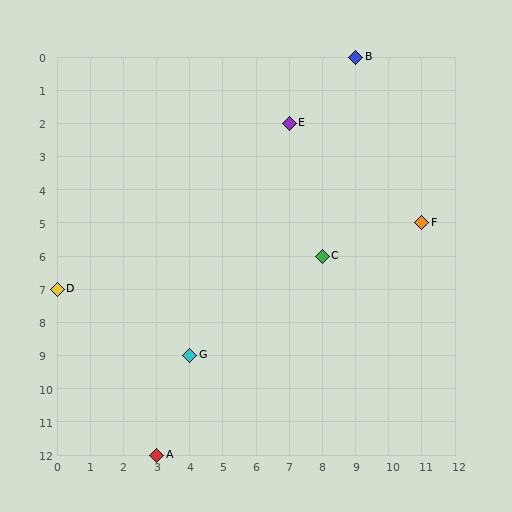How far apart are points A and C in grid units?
Points A and C are 5 columns and 6 rows apart (about 7.8 grid units diagonally).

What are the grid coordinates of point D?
Point D is at grid coordinates (0, 7).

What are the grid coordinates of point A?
Point A is at grid coordinates (3, 12).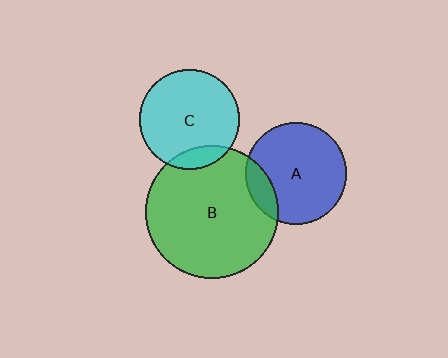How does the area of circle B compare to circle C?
Approximately 1.8 times.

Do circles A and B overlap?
Yes.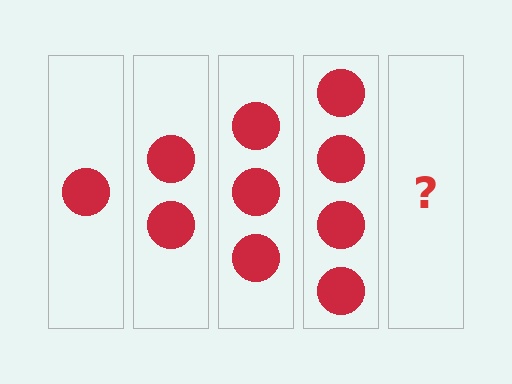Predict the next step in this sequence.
The next step is 5 circles.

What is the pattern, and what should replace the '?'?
The pattern is that each step adds one more circle. The '?' should be 5 circles.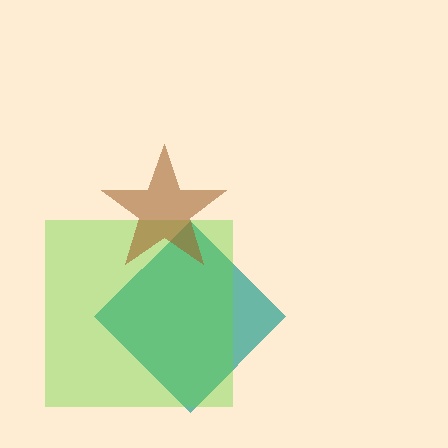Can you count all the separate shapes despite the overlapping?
Yes, there are 3 separate shapes.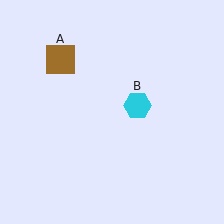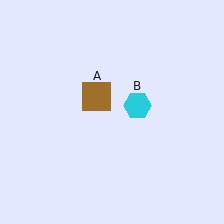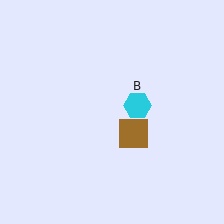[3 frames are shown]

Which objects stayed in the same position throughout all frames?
Cyan hexagon (object B) remained stationary.